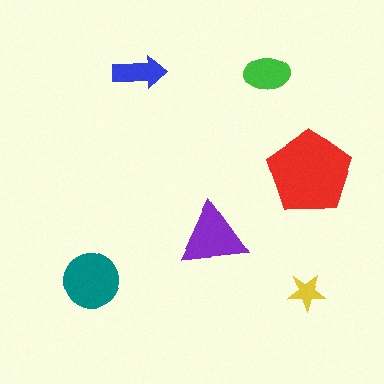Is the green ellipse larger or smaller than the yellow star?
Larger.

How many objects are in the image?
There are 6 objects in the image.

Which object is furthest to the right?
The red pentagon is rightmost.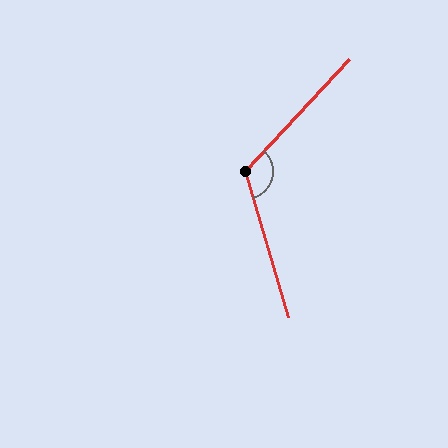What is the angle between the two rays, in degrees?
Approximately 121 degrees.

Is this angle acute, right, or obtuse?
It is obtuse.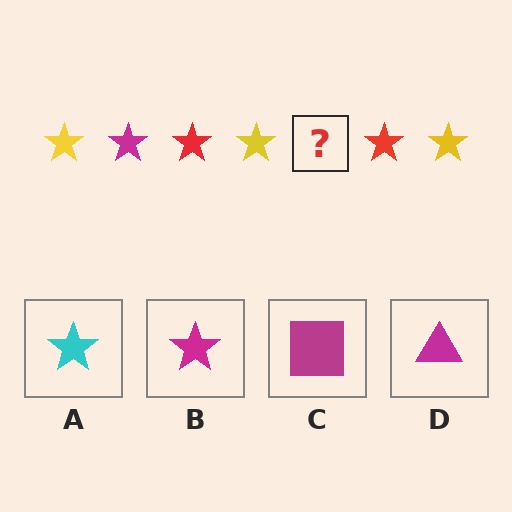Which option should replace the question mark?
Option B.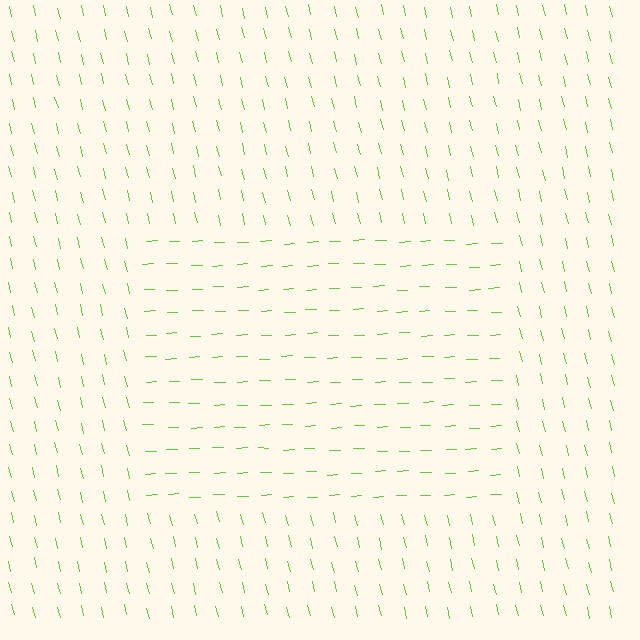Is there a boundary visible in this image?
Yes, there is a texture boundary formed by a change in line orientation.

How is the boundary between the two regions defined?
The boundary is defined purely by a change in line orientation (approximately 79 degrees difference). All lines are the same color and thickness.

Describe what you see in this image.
The image is filled with small lime line segments. A rectangle region in the image has lines oriented differently from the surrounding lines, creating a visible texture boundary.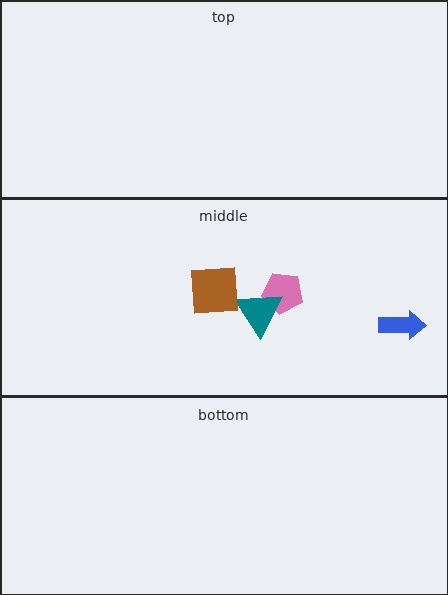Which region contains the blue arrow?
The middle region.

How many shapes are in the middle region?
4.